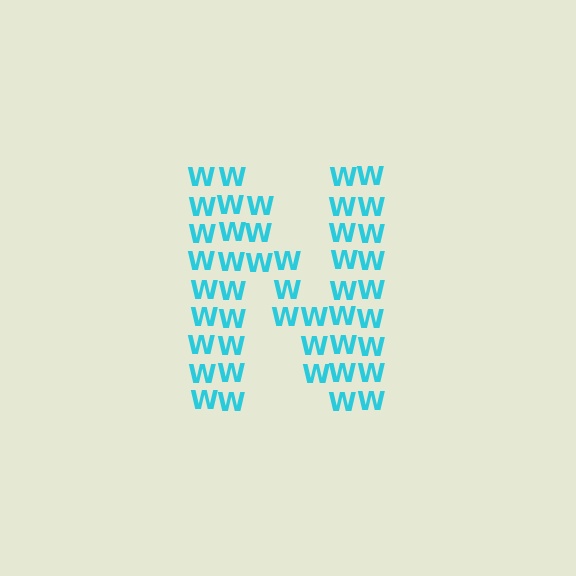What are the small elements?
The small elements are letter W's.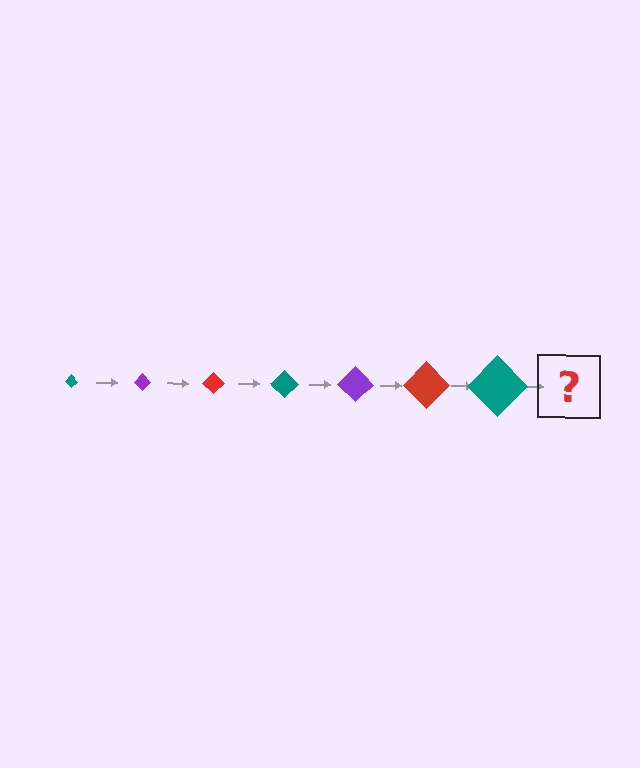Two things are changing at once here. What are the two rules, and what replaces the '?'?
The two rules are that the diamond grows larger each step and the color cycles through teal, purple, and red. The '?' should be a purple diamond, larger than the previous one.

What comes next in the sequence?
The next element should be a purple diamond, larger than the previous one.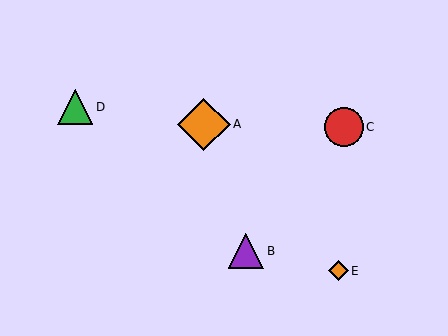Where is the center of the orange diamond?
The center of the orange diamond is at (204, 124).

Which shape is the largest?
The orange diamond (labeled A) is the largest.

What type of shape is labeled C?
Shape C is a red circle.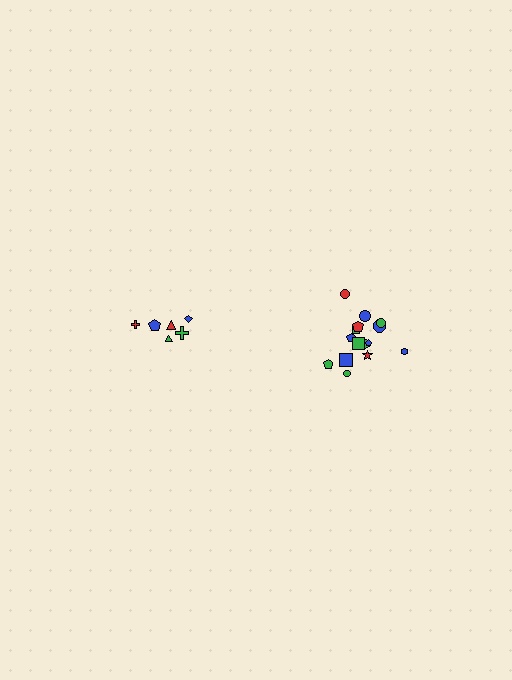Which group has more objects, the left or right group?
The right group.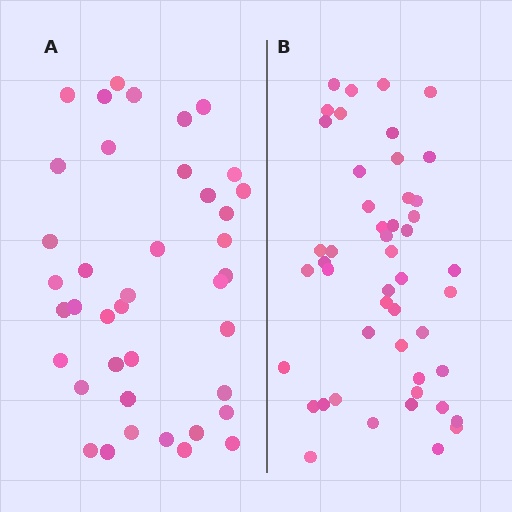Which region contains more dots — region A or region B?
Region B (the right region) has more dots.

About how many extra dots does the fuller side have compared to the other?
Region B has roughly 8 or so more dots than region A.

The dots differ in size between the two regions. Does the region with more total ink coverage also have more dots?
No. Region A has more total ink coverage because its dots are larger, but region B actually contains more individual dots. Total area can be misleading — the number of items is what matters here.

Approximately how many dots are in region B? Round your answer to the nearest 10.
About 50 dots. (The exact count is 48, which rounds to 50.)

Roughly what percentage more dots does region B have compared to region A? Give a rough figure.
About 20% more.